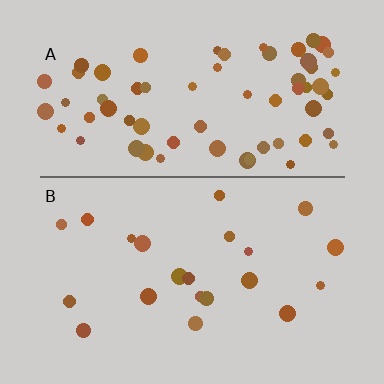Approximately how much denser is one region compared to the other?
Approximately 3.1× — region A over region B.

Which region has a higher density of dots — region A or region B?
A (the top).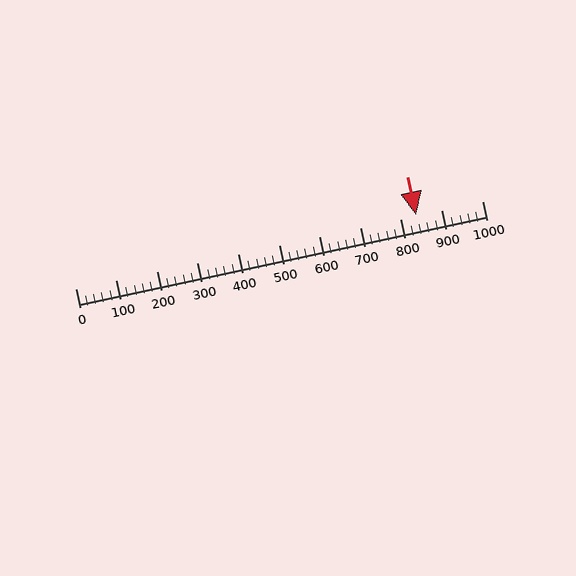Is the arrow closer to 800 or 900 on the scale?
The arrow is closer to 800.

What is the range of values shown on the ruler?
The ruler shows values from 0 to 1000.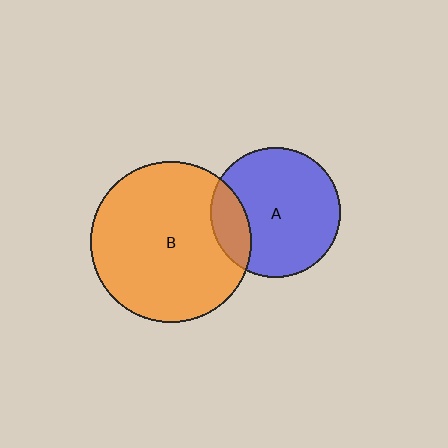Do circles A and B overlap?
Yes.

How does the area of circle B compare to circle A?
Approximately 1.6 times.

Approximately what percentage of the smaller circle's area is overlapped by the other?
Approximately 20%.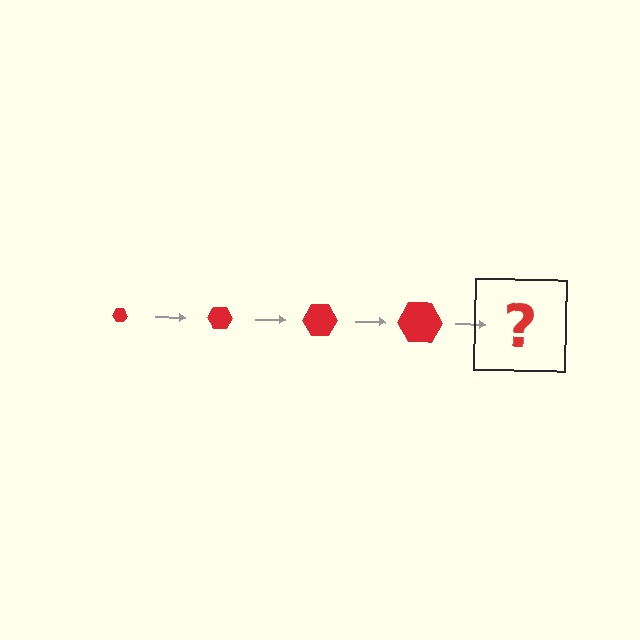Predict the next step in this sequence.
The next step is a red hexagon, larger than the previous one.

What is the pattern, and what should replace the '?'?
The pattern is that the hexagon gets progressively larger each step. The '?' should be a red hexagon, larger than the previous one.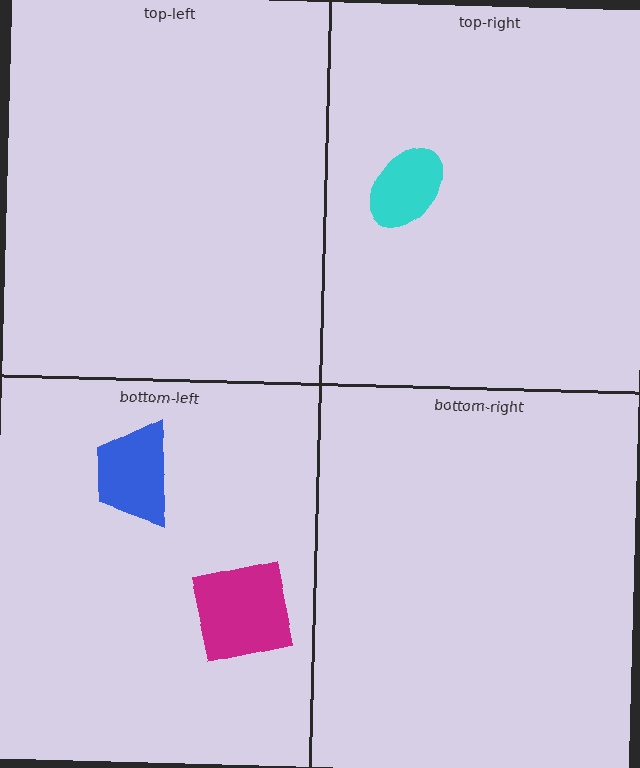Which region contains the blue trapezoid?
The bottom-left region.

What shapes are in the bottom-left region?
The blue trapezoid, the magenta square.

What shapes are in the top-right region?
The cyan ellipse.